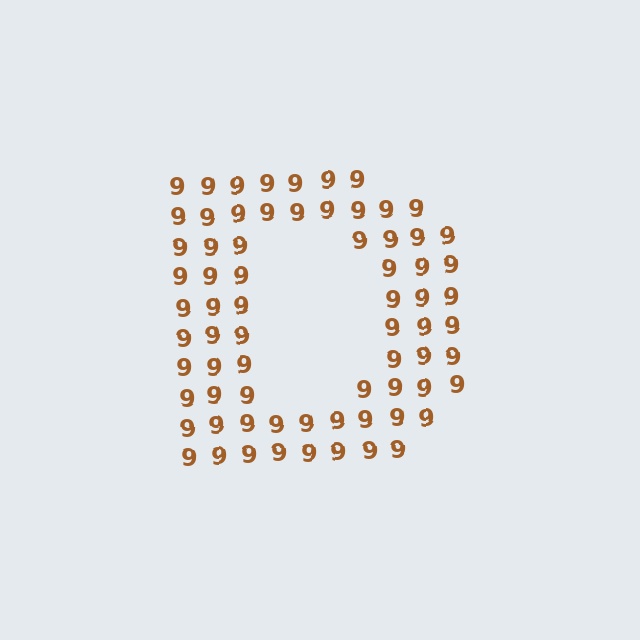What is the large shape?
The large shape is the letter D.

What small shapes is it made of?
It is made of small digit 9's.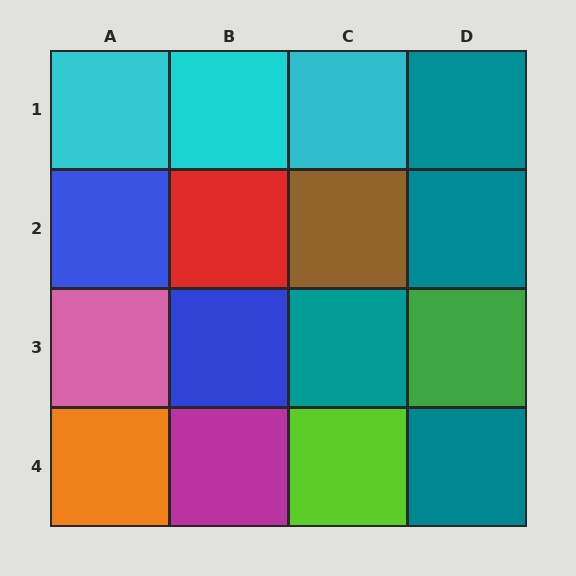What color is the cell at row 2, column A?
Blue.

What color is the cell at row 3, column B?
Blue.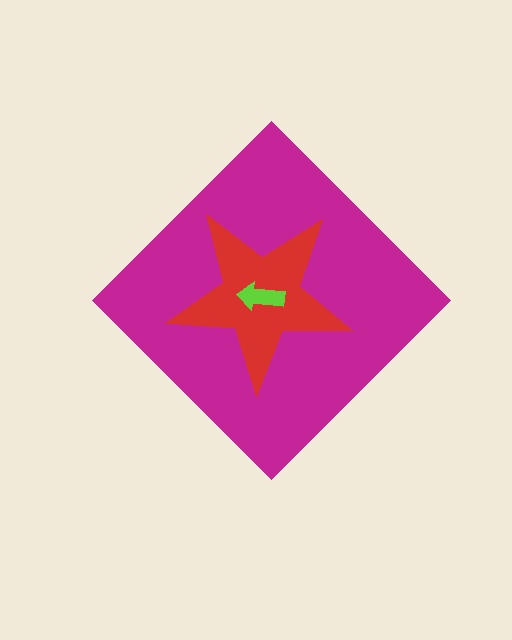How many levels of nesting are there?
3.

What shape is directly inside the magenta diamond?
The red star.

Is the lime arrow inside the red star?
Yes.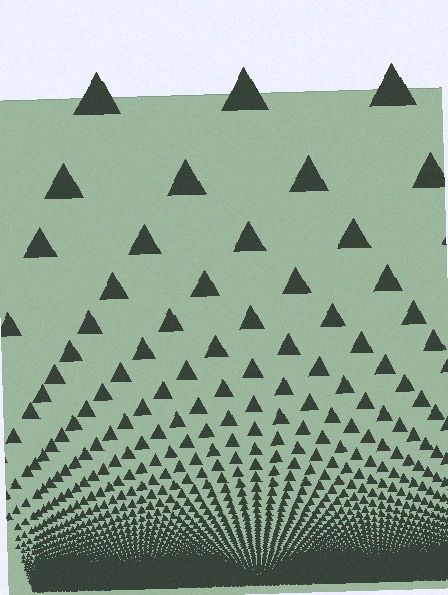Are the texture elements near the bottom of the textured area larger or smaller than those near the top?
Smaller. The gradient is inverted — elements near the bottom are smaller and denser.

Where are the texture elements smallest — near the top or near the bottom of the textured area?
Near the bottom.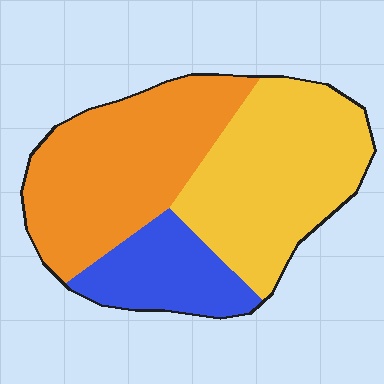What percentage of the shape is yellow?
Yellow covers about 40% of the shape.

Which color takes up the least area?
Blue, at roughly 20%.